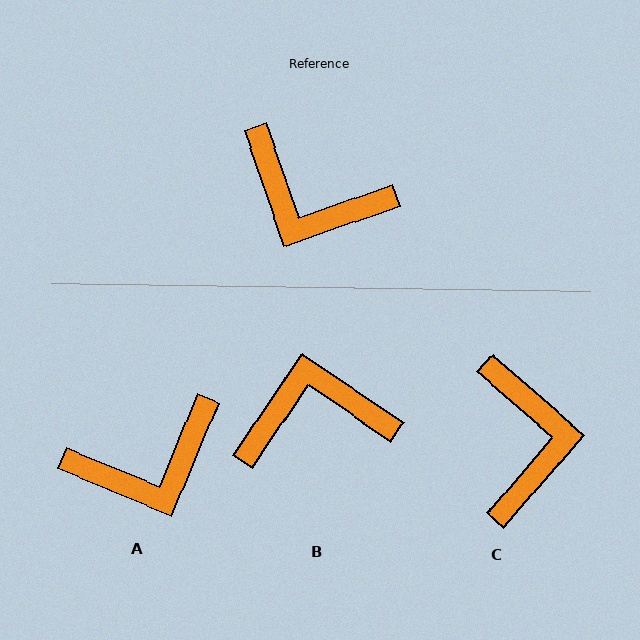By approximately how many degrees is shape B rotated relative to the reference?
Approximately 143 degrees clockwise.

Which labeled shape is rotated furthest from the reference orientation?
B, about 143 degrees away.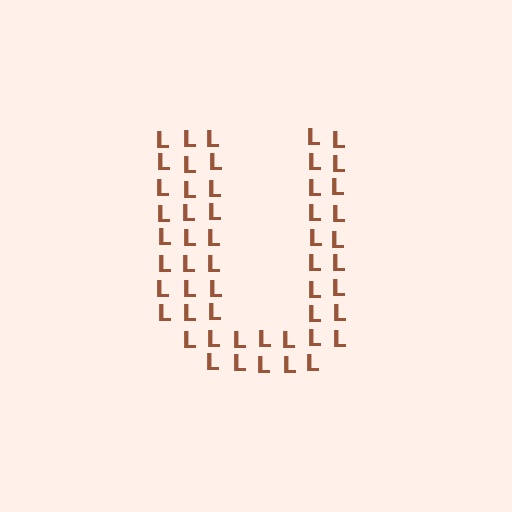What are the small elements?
The small elements are letter L's.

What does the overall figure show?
The overall figure shows the letter U.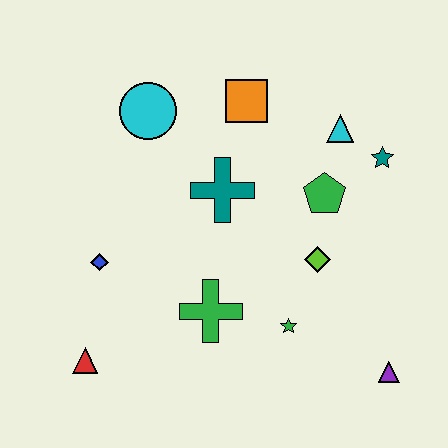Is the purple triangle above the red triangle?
No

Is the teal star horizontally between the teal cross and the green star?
No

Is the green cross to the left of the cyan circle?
No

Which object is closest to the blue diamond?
The red triangle is closest to the blue diamond.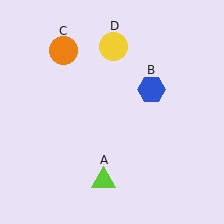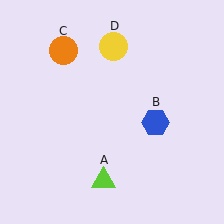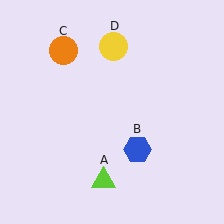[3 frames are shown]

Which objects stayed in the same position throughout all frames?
Lime triangle (object A) and orange circle (object C) and yellow circle (object D) remained stationary.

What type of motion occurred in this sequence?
The blue hexagon (object B) rotated clockwise around the center of the scene.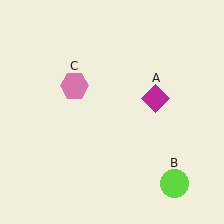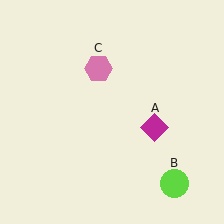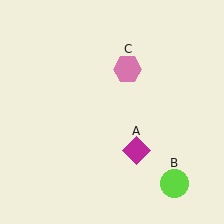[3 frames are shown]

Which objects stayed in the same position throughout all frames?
Lime circle (object B) remained stationary.